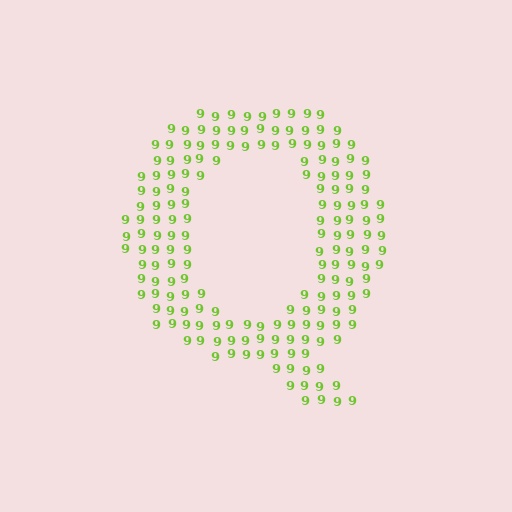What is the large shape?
The large shape is the letter Q.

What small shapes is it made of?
It is made of small digit 9's.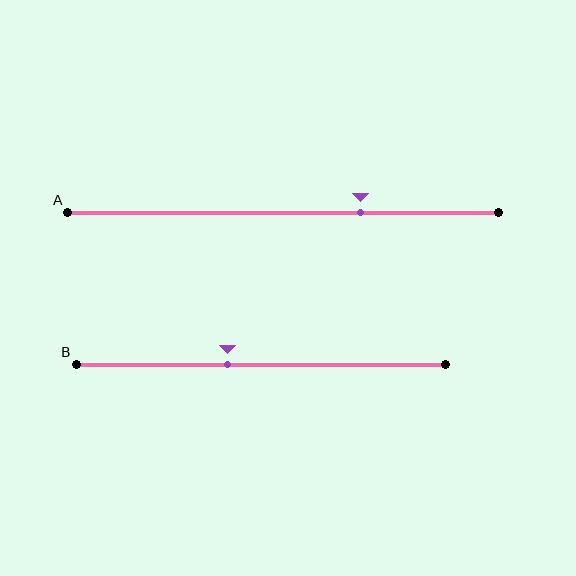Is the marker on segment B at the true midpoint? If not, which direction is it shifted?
No, the marker on segment B is shifted to the left by about 9% of the segment length.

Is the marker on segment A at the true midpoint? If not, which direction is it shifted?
No, the marker on segment A is shifted to the right by about 18% of the segment length.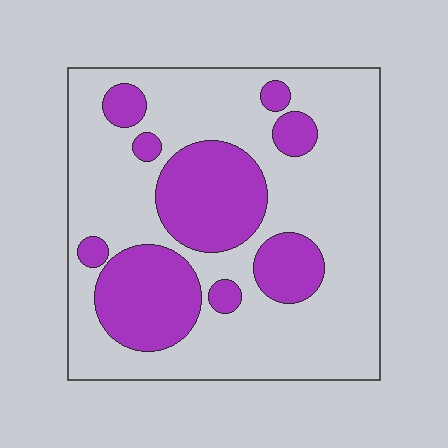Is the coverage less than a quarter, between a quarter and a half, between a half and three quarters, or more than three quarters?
Between a quarter and a half.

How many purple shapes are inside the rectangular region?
9.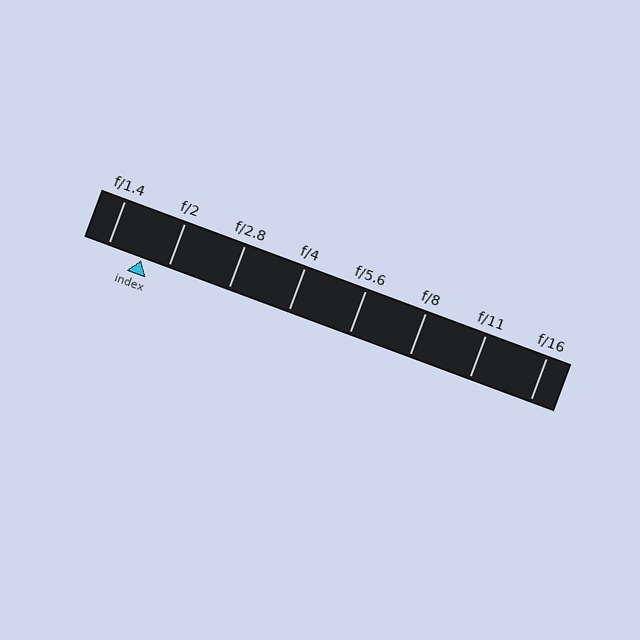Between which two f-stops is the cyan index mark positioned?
The index mark is between f/1.4 and f/2.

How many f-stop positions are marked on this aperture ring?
There are 8 f-stop positions marked.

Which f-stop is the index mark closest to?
The index mark is closest to f/2.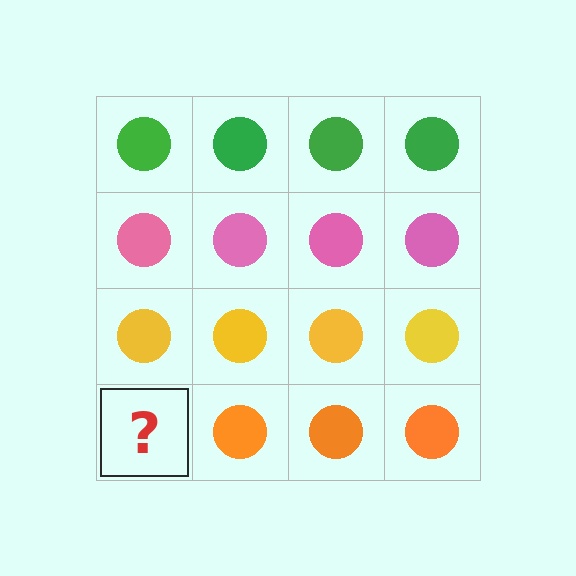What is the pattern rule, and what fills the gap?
The rule is that each row has a consistent color. The gap should be filled with an orange circle.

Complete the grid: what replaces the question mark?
The question mark should be replaced with an orange circle.